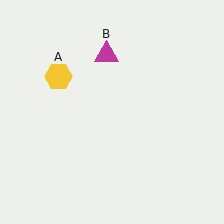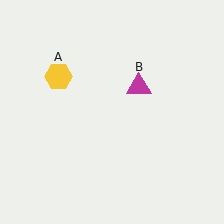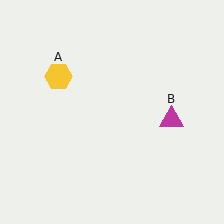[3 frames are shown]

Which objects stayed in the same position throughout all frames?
Yellow hexagon (object A) remained stationary.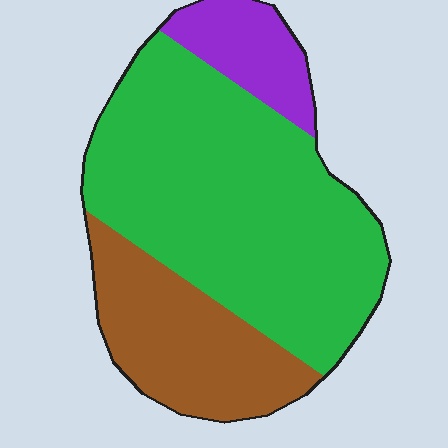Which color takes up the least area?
Purple, at roughly 10%.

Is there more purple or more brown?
Brown.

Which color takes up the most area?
Green, at roughly 65%.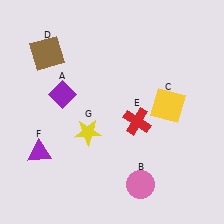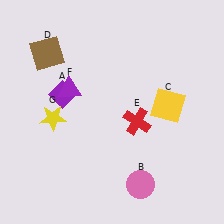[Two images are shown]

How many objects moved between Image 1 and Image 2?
2 objects moved between the two images.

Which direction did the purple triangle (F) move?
The purple triangle (F) moved up.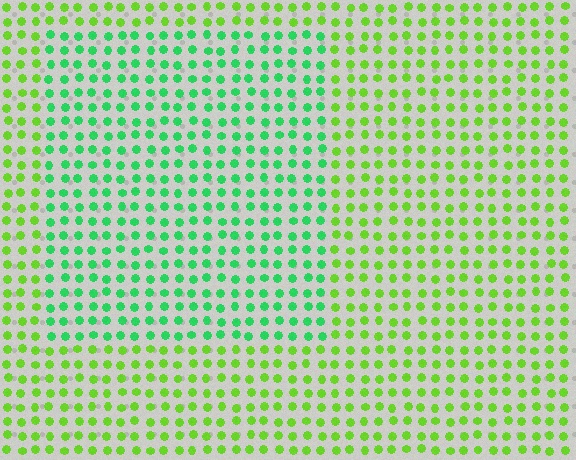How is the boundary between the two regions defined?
The boundary is defined purely by a slight shift in hue (about 41 degrees). Spacing, size, and orientation are identical on both sides.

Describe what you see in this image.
The image is filled with small lime elements in a uniform arrangement. A rectangle-shaped region is visible where the elements are tinted to a slightly different hue, forming a subtle color boundary.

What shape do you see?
I see a rectangle.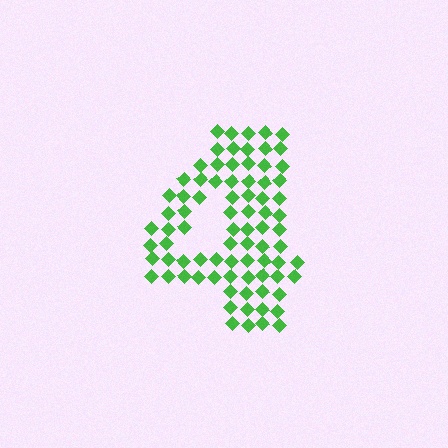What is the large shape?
The large shape is the digit 4.